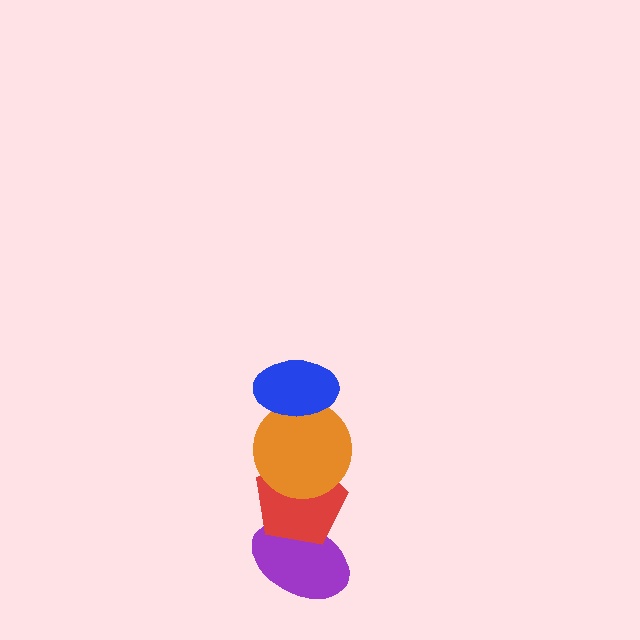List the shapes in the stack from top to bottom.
From top to bottom: the blue ellipse, the orange circle, the red pentagon, the purple ellipse.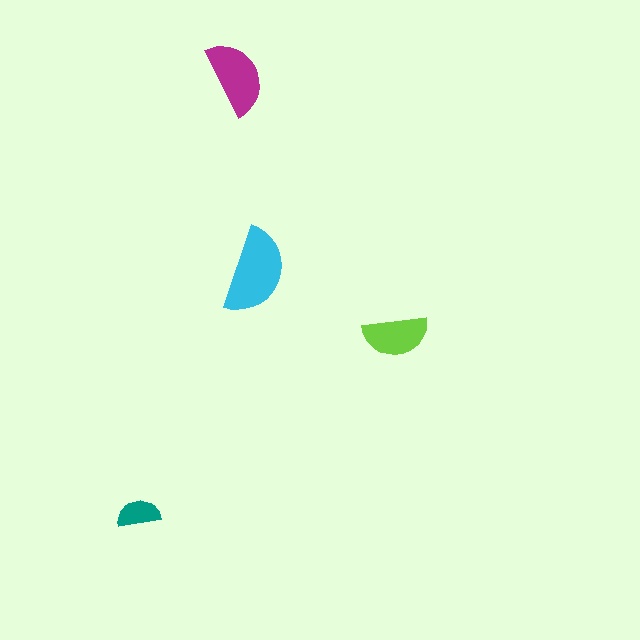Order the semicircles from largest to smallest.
the cyan one, the magenta one, the lime one, the teal one.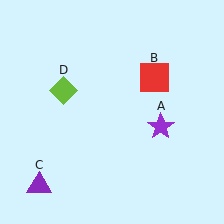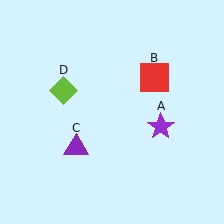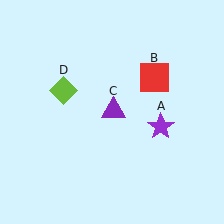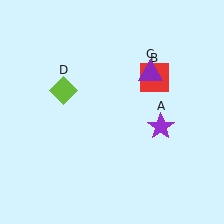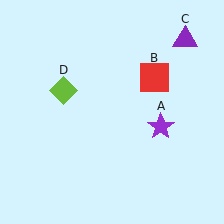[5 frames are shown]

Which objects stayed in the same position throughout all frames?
Purple star (object A) and red square (object B) and lime diamond (object D) remained stationary.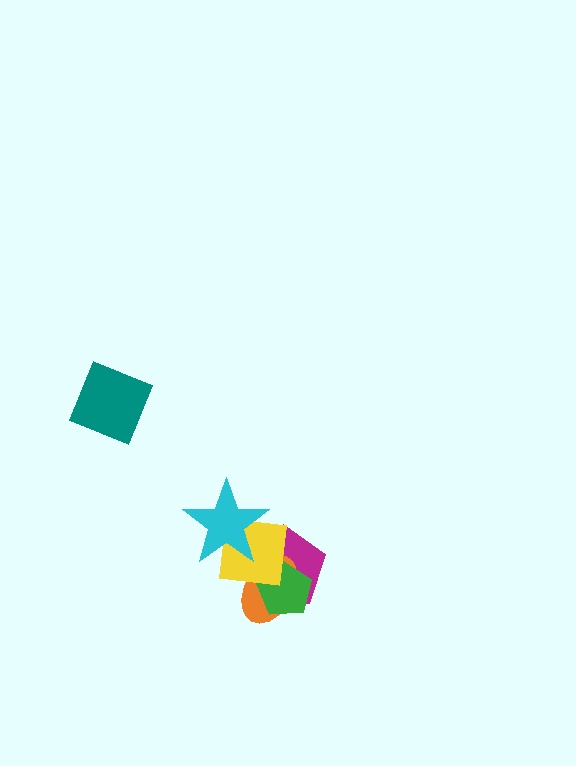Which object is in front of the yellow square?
The cyan star is in front of the yellow square.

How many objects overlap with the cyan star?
2 objects overlap with the cyan star.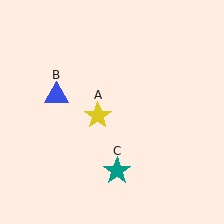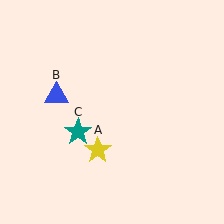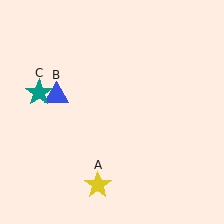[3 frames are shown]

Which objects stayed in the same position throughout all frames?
Blue triangle (object B) remained stationary.